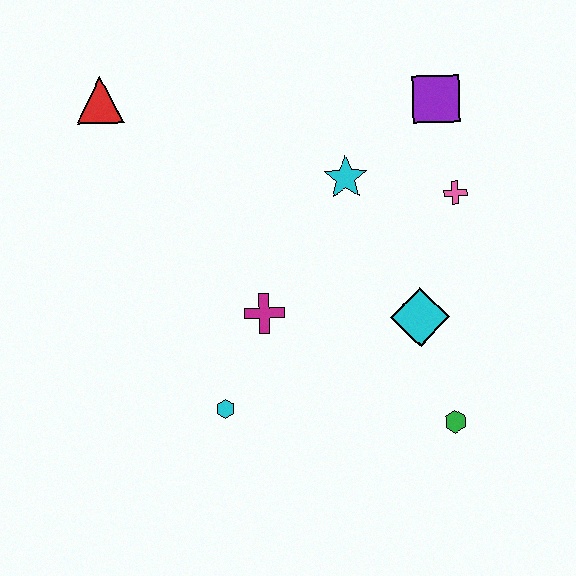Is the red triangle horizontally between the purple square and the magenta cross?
No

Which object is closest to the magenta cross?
The cyan hexagon is closest to the magenta cross.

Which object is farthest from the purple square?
The cyan hexagon is farthest from the purple square.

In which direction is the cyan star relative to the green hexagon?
The cyan star is above the green hexagon.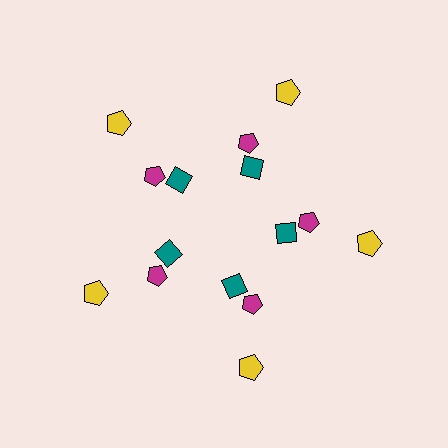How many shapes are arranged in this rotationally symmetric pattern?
There are 15 shapes, arranged in 5 groups of 3.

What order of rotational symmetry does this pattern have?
This pattern has 5-fold rotational symmetry.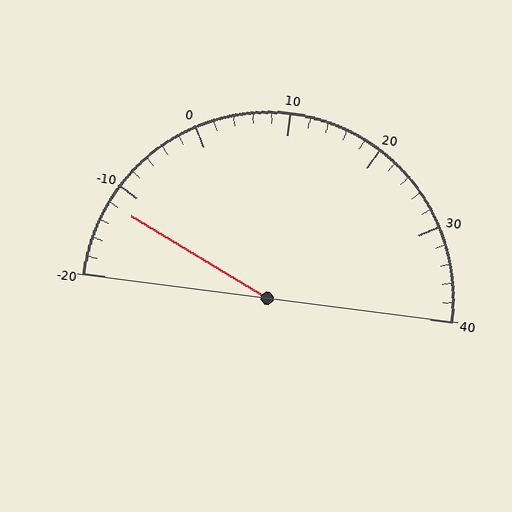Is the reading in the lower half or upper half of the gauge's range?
The reading is in the lower half of the range (-20 to 40).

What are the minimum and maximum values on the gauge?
The gauge ranges from -20 to 40.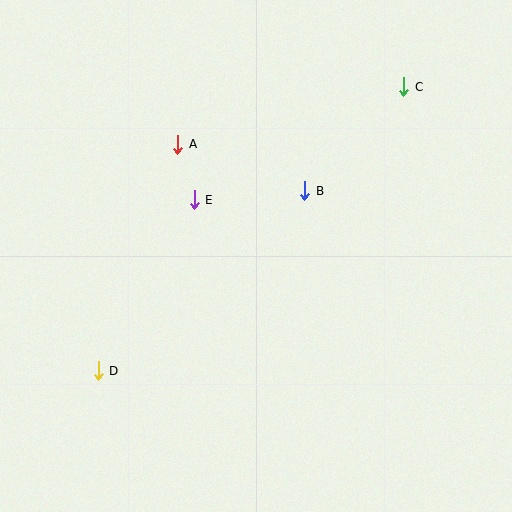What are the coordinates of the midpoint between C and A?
The midpoint between C and A is at (291, 115).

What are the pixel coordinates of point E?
Point E is at (194, 200).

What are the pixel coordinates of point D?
Point D is at (98, 371).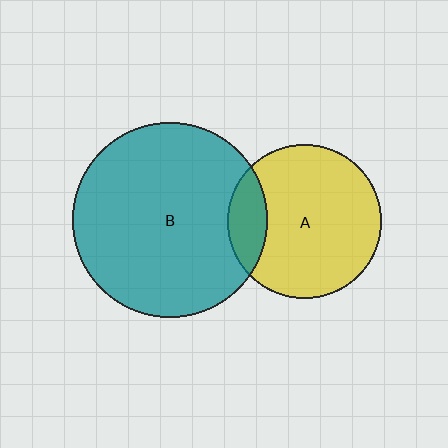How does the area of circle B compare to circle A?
Approximately 1.6 times.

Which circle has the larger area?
Circle B (teal).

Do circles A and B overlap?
Yes.